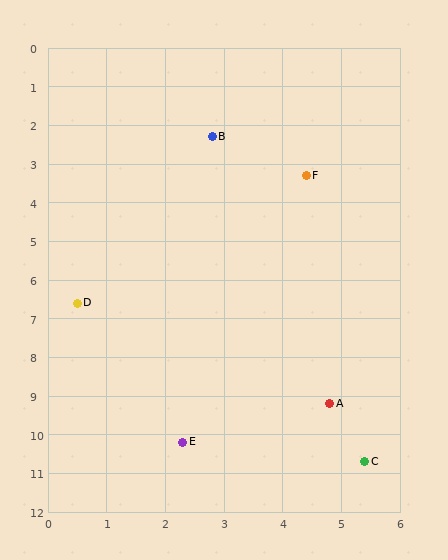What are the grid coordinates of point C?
Point C is at approximately (5.4, 10.7).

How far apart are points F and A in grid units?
Points F and A are about 5.9 grid units apart.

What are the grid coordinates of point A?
Point A is at approximately (4.8, 9.2).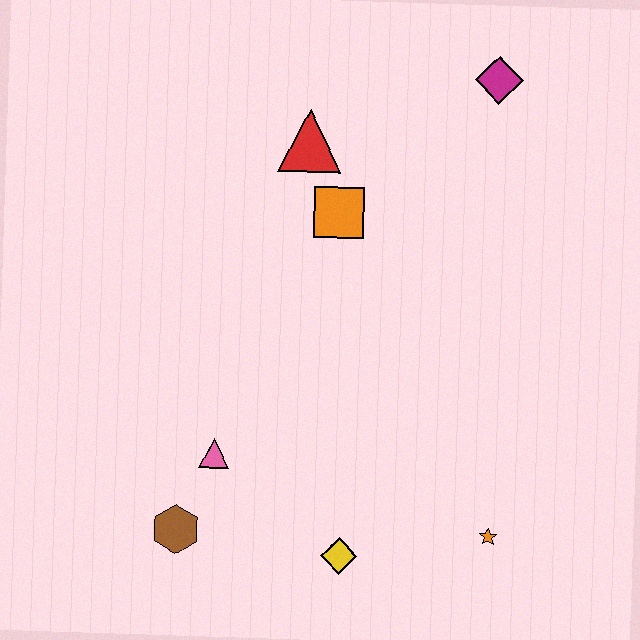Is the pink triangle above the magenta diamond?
No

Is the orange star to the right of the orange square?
Yes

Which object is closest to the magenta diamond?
The red triangle is closest to the magenta diamond.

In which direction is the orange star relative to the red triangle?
The orange star is below the red triangle.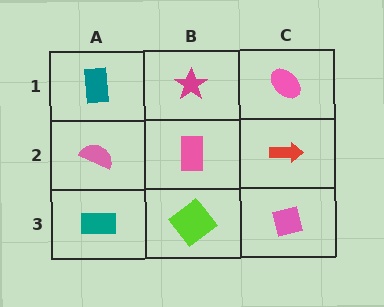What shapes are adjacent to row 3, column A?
A pink semicircle (row 2, column A), a lime diamond (row 3, column B).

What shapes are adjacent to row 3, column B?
A pink rectangle (row 2, column B), a teal rectangle (row 3, column A), a pink square (row 3, column C).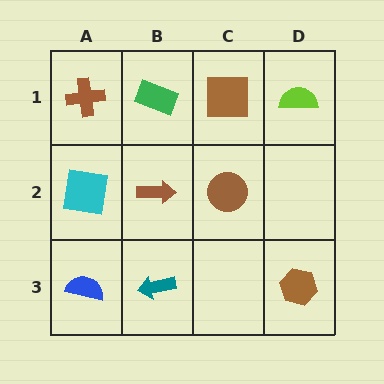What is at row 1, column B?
A green rectangle.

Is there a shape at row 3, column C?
No, that cell is empty.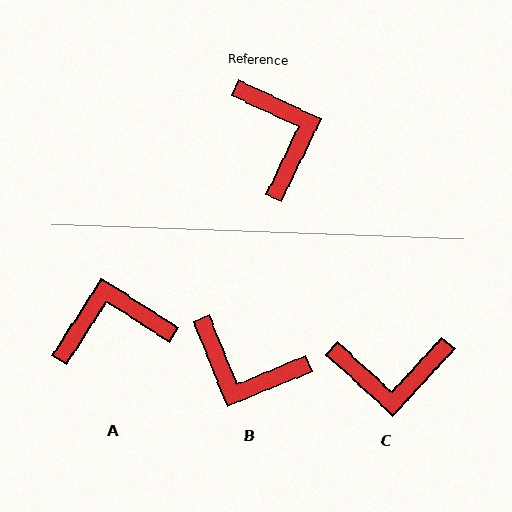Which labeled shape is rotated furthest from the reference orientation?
B, about 133 degrees away.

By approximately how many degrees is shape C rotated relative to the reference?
Approximately 107 degrees clockwise.